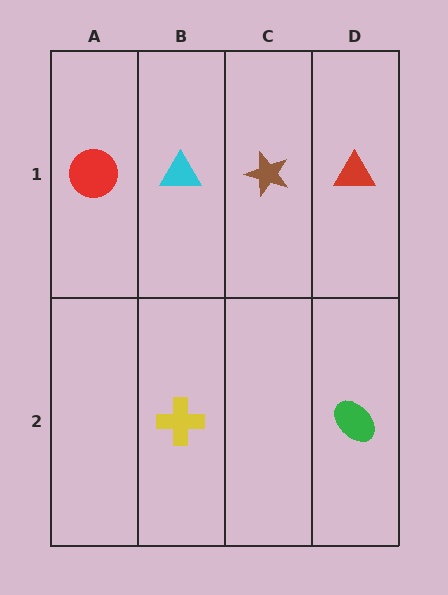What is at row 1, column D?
A red triangle.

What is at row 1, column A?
A red circle.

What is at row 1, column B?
A cyan triangle.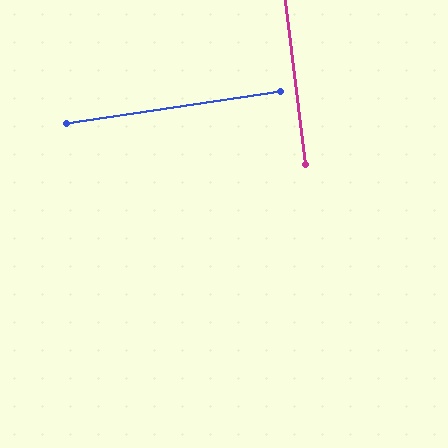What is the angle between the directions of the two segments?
Approximately 88 degrees.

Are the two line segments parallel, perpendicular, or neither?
Perpendicular — they meet at approximately 88°.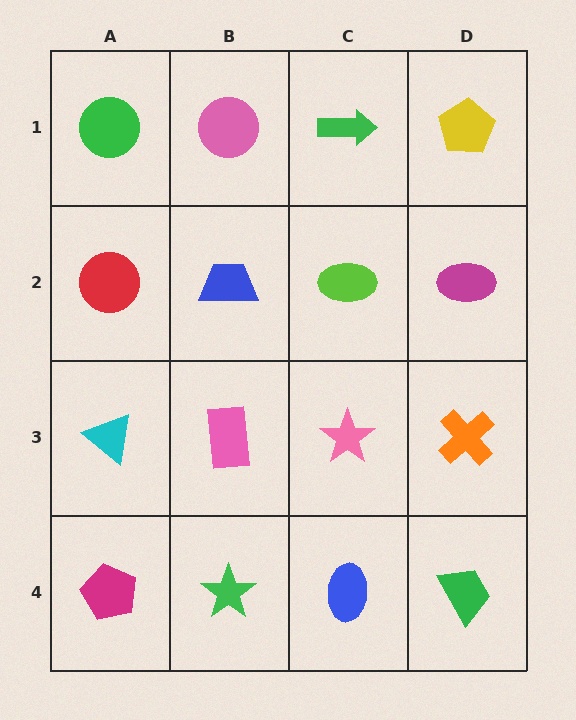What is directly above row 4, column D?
An orange cross.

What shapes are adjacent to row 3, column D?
A magenta ellipse (row 2, column D), a green trapezoid (row 4, column D), a pink star (row 3, column C).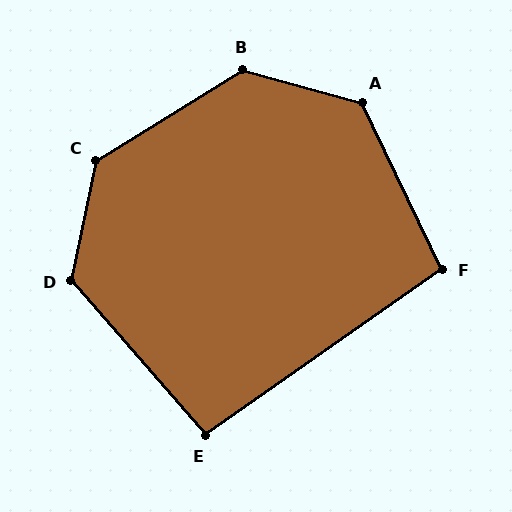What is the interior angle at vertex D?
Approximately 128 degrees (obtuse).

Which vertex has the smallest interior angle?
E, at approximately 96 degrees.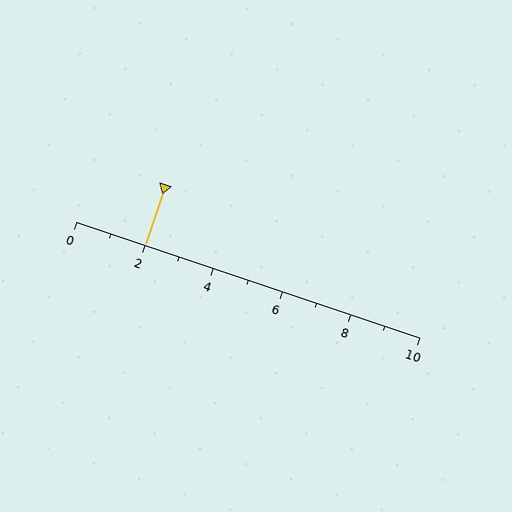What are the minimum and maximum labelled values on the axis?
The axis runs from 0 to 10.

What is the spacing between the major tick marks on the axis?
The major ticks are spaced 2 apart.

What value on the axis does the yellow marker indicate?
The marker indicates approximately 2.